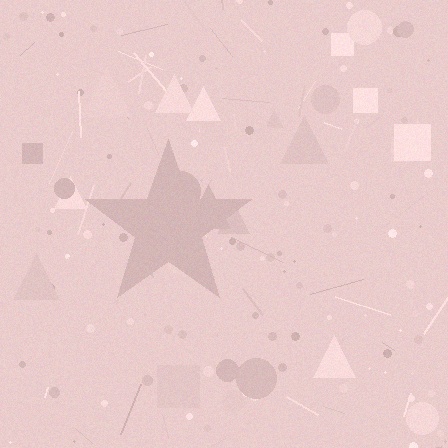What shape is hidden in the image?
A star is hidden in the image.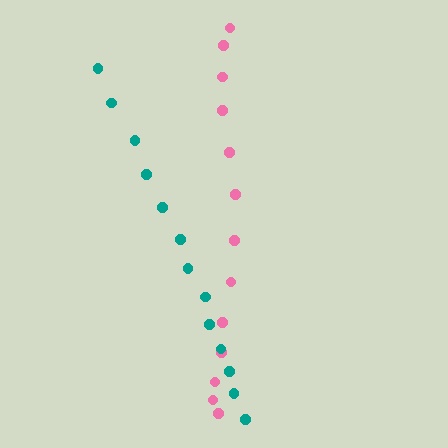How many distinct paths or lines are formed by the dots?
There are 2 distinct paths.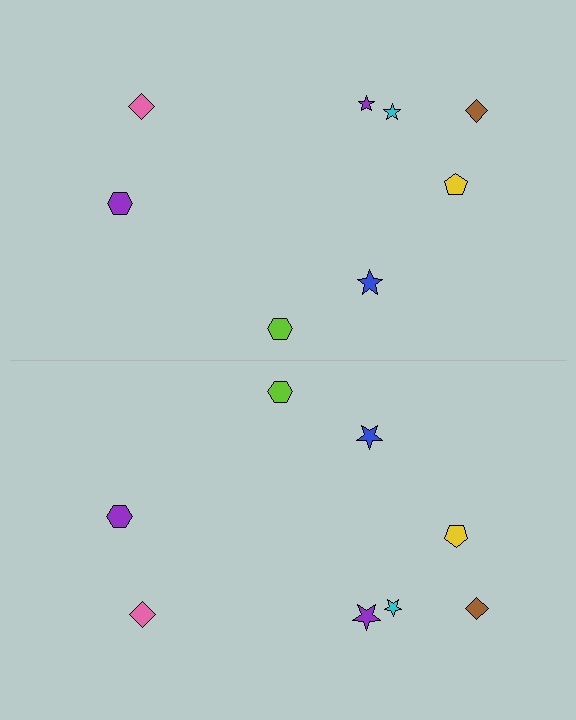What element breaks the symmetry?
The purple star on the bottom side has a different size than its mirror counterpart.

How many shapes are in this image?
There are 16 shapes in this image.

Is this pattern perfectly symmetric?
No, the pattern is not perfectly symmetric. The purple star on the bottom side has a different size than its mirror counterpart.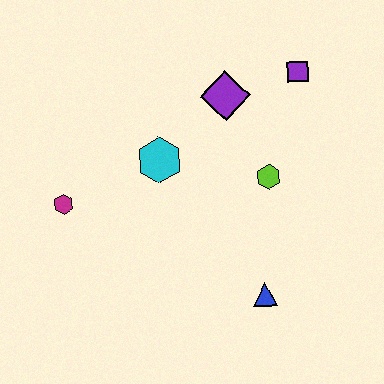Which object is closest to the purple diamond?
The purple square is closest to the purple diamond.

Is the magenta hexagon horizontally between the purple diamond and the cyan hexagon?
No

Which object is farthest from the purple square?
The magenta hexagon is farthest from the purple square.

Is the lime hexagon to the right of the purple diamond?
Yes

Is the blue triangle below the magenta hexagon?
Yes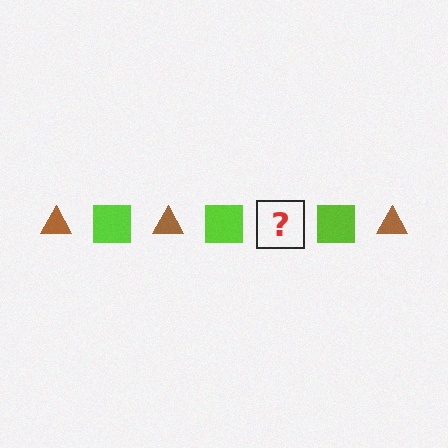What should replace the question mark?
The question mark should be replaced with a brown triangle.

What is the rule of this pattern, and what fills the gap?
The rule is that the pattern alternates between brown triangle and lime square. The gap should be filled with a brown triangle.